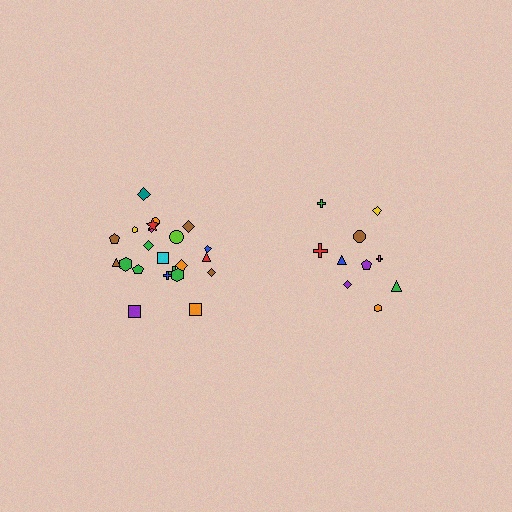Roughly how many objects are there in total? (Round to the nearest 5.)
Roughly 30 objects in total.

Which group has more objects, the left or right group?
The left group.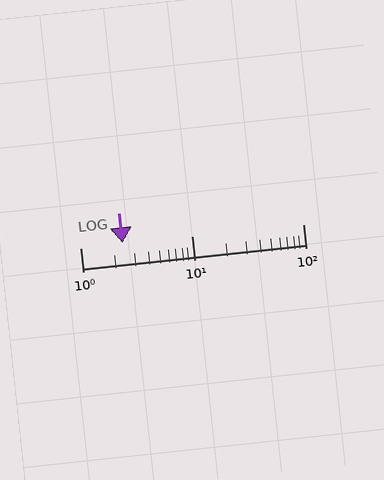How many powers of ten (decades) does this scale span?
The scale spans 2 decades, from 1 to 100.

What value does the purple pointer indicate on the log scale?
The pointer indicates approximately 2.4.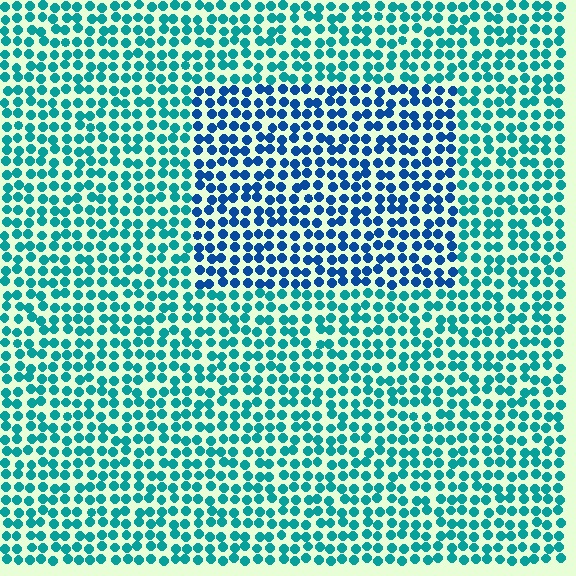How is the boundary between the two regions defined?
The boundary is defined purely by a slight shift in hue (about 36 degrees). Spacing, size, and orientation are identical on both sides.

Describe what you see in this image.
The image is filled with small teal elements in a uniform arrangement. A rectangle-shaped region is visible where the elements are tinted to a slightly different hue, forming a subtle color boundary.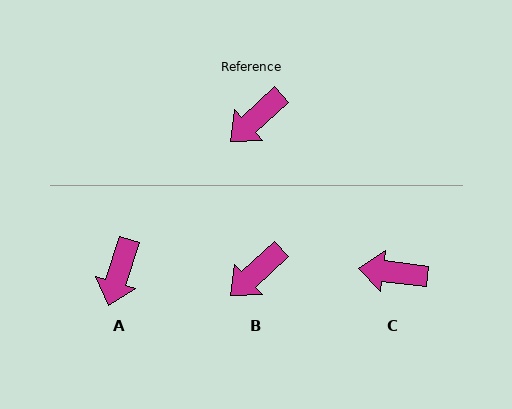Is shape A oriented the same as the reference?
No, it is off by about 30 degrees.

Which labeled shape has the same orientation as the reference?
B.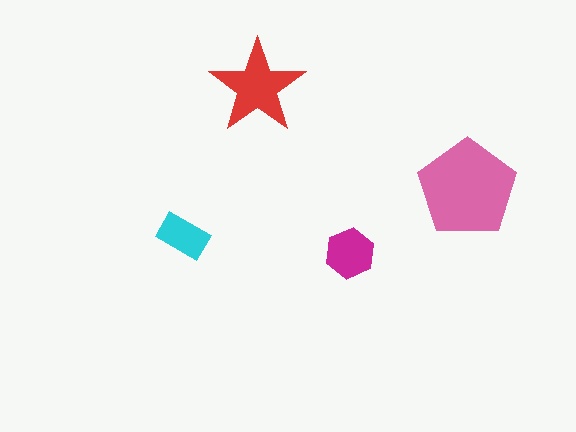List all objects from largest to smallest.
The pink pentagon, the red star, the magenta hexagon, the cyan rectangle.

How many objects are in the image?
There are 4 objects in the image.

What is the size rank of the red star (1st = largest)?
2nd.